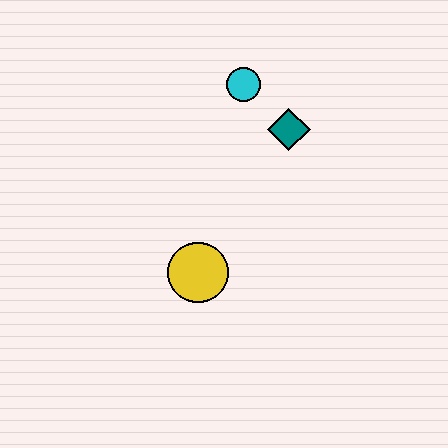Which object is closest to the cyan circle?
The teal diamond is closest to the cyan circle.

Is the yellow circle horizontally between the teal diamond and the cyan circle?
No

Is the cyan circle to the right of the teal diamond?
No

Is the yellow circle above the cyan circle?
No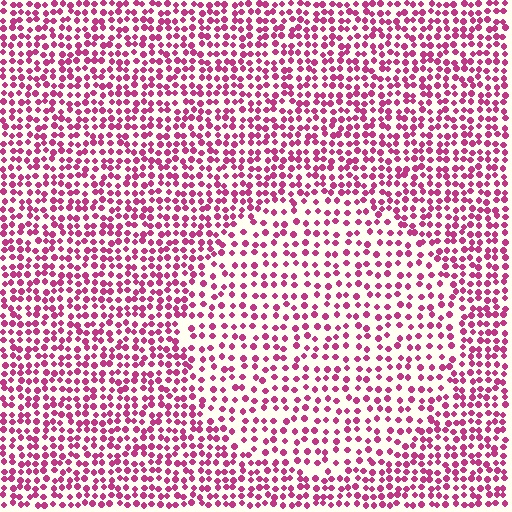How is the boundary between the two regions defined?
The boundary is defined by a change in element density (approximately 1.6x ratio). All elements are the same color, size, and shape.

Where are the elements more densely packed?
The elements are more densely packed outside the circle boundary.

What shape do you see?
I see a circle.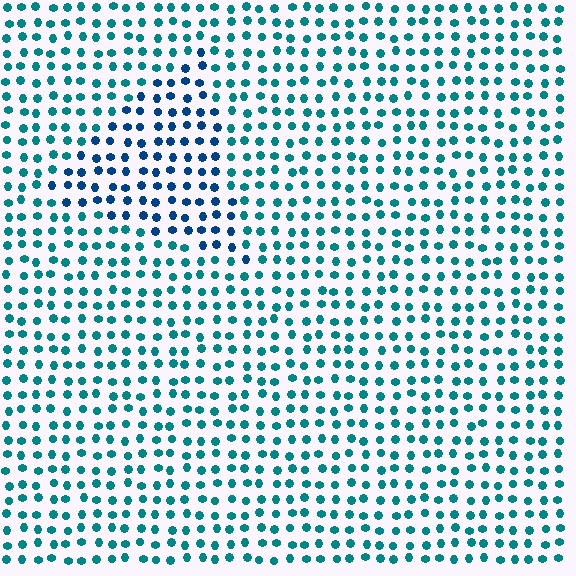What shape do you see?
I see a triangle.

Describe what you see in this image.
The image is filled with small teal elements in a uniform arrangement. A triangle-shaped region is visible where the elements are tinted to a slightly different hue, forming a subtle color boundary.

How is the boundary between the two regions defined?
The boundary is defined purely by a slight shift in hue (about 31 degrees). Spacing, size, and orientation are identical on both sides.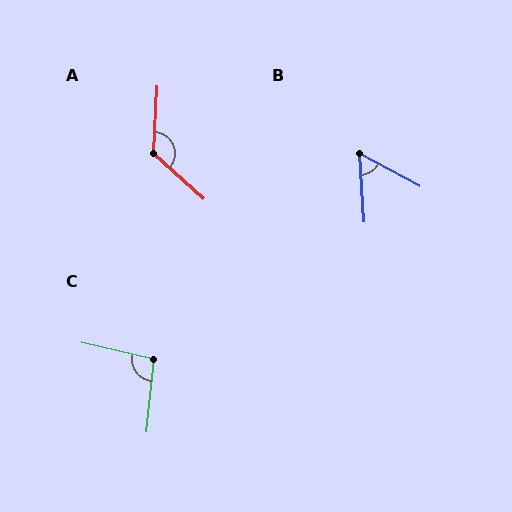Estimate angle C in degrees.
Approximately 97 degrees.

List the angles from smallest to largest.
B (58°), C (97°), A (129°).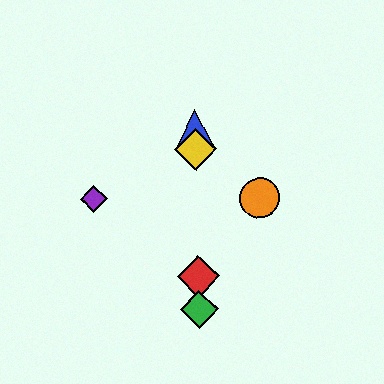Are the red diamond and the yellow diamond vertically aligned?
Yes, both are at x≈198.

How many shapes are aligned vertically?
4 shapes (the red diamond, the blue triangle, the green diamond, the yellow diamond) are aligned vertically.